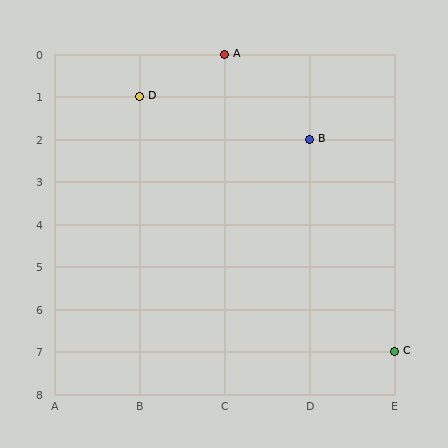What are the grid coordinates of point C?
Point C is at grid coordinates (E, 7).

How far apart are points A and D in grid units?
Points A and D are 1 column and 1 row apart (about 1.4 grid units diagonally).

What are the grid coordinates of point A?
Point A is at grid coordinates (C, 0).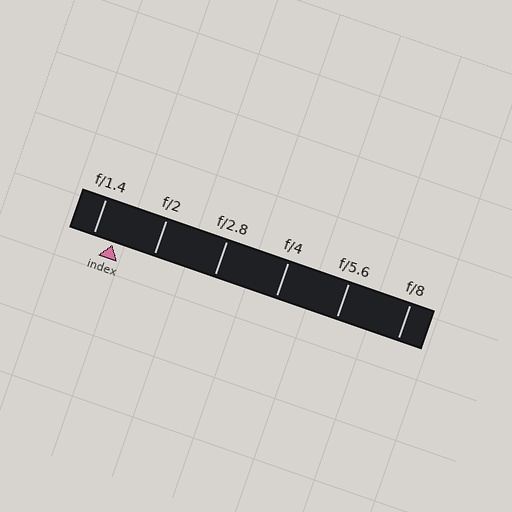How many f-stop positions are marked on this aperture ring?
There are 6 f-stop positions marked.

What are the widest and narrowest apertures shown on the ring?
The widest aperture shown is f/1.4 and the narrowest is f/8.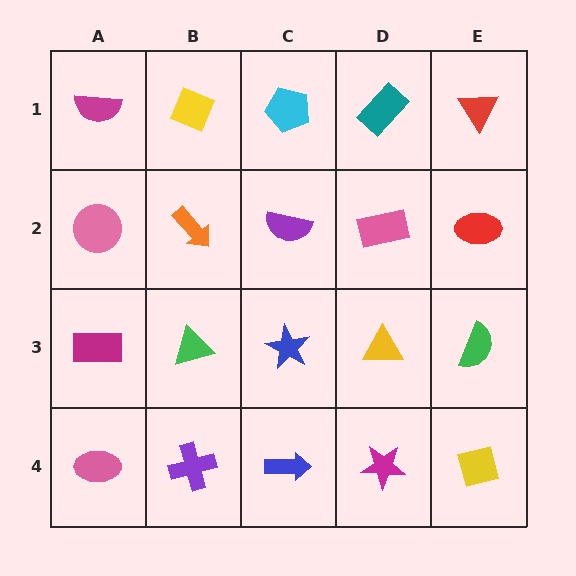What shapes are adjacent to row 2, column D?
A teal rectangle (row 1, column D), a yellow triangle (row 3, column D), a purple semicircle (row 2, column C), a red ellipse (row 2, column E).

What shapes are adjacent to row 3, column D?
A pink rectangle (row 2, column D), a magenta star (row 4, column D), a blue star (row 3, column C), a green semicircle (row 3, column E).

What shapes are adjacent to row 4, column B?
A green triangle (row 3, column B), a pink ellipse (row 4, column A), a blue arrow (row 4, column C).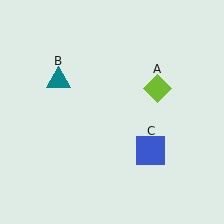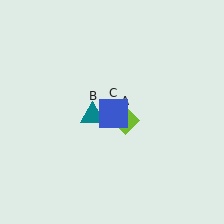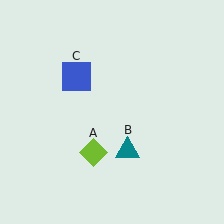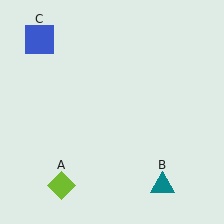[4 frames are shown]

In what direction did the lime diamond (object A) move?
The lime diamond (object A) moved down and to the left.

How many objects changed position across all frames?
3 objects changed position: lime diamond (object A), teal triangle (object B), blue square (object C).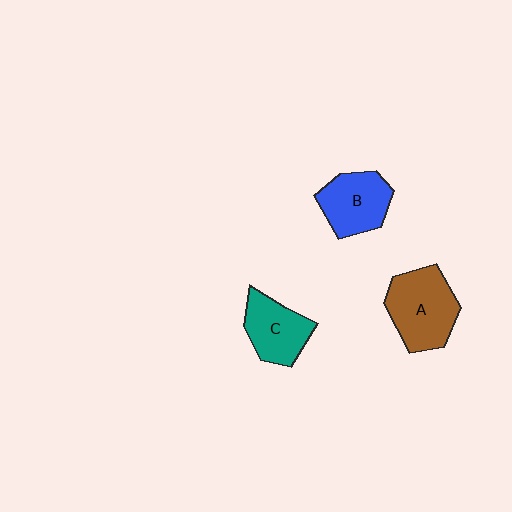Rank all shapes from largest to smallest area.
From largest to smallest: A (brown), B (blue), C (teal).